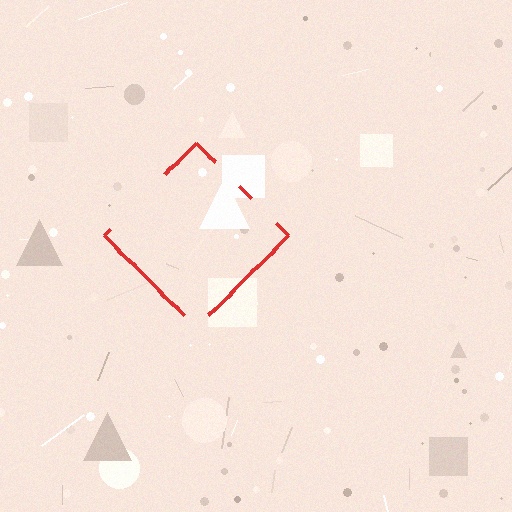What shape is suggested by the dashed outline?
The dashed outline suggests a diamond.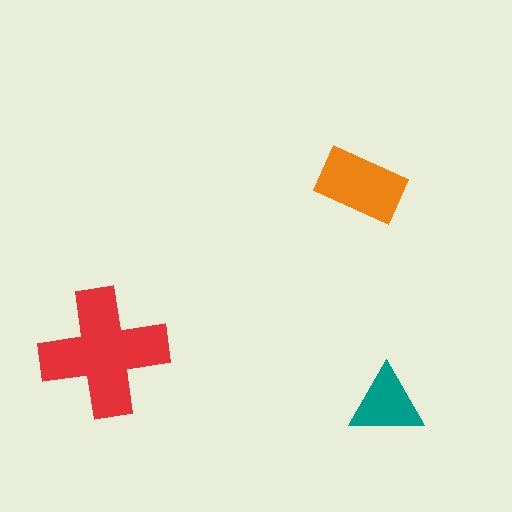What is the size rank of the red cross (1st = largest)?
1st.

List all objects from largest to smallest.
The red cross, the orange rectangle, the teal triangle.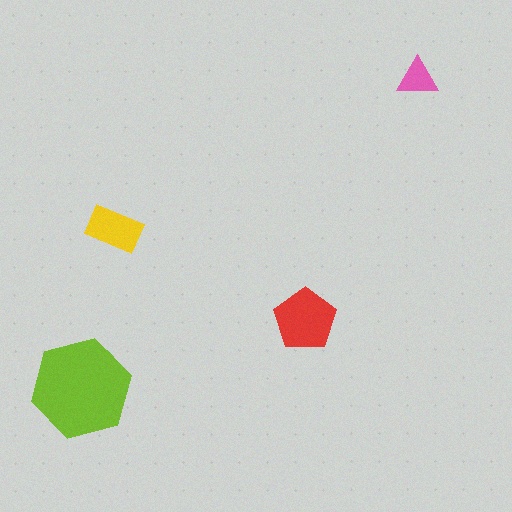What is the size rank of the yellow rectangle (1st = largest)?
3rd.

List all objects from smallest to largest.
The pink triangle, the yellow rectangle, the red pentagon, the lime hexagon.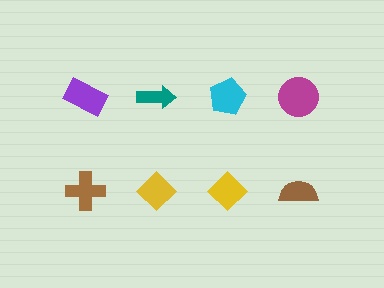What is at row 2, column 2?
A yellow diamond.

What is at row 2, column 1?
A brown cross.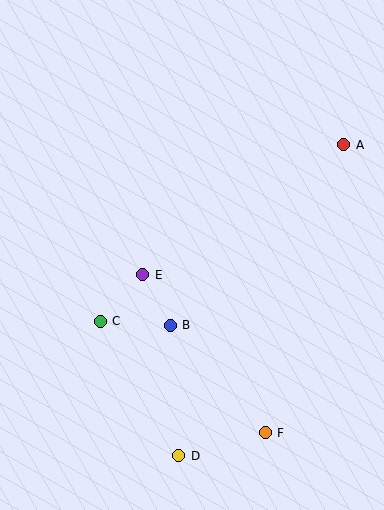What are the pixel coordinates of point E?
Point E is at (143, 275).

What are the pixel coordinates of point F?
Point F is at (265, 433).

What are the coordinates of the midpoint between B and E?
The midpoint between B and E is at (157, 300).